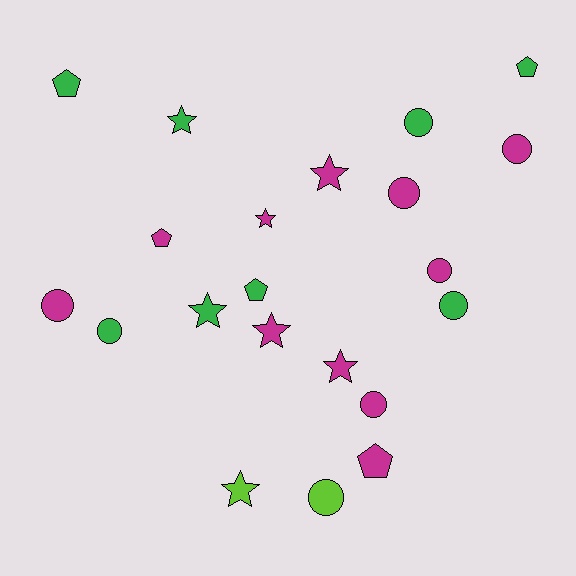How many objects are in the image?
There are 21 objects.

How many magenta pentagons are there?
There are 2 magenta pentagons.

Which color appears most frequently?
Magenta, with 11 objects.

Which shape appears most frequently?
Circle, with 9 objects.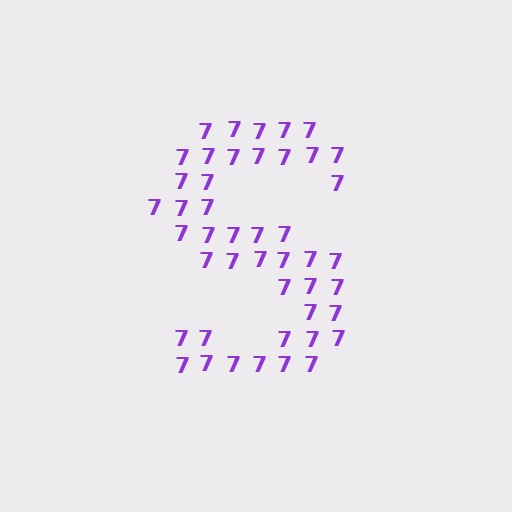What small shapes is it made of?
It is made of small digit 7's.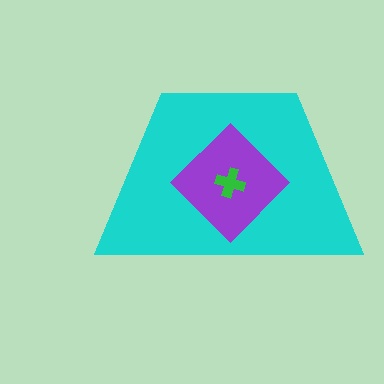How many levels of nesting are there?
3.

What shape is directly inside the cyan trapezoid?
The purple diamond.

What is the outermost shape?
The cyan trapezoid.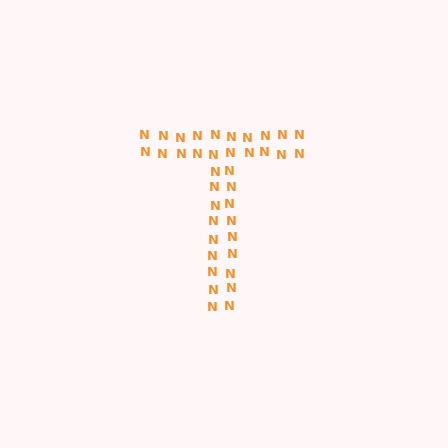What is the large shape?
The large shape is the letter T.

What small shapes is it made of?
It is made of small letter N's.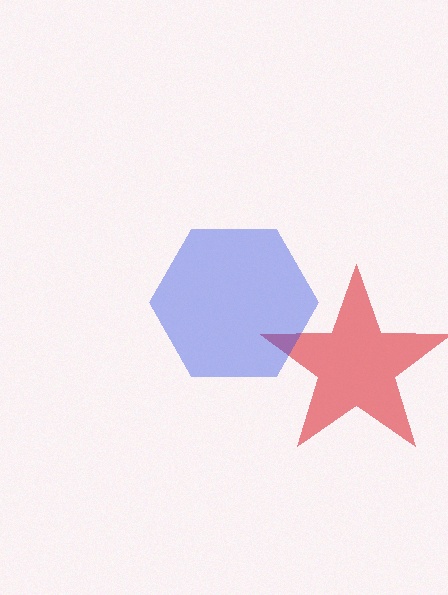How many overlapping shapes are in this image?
There are 2 overlapping shapes in the image.